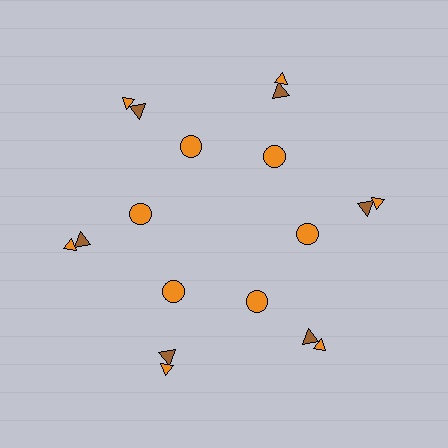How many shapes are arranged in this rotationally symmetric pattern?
There are 18 shapes, arranged in 6 groups of 3.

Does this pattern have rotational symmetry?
Yes, this pattern has 6-fold rotational symmetry. It looks the same after rotating 60 degrees around the center.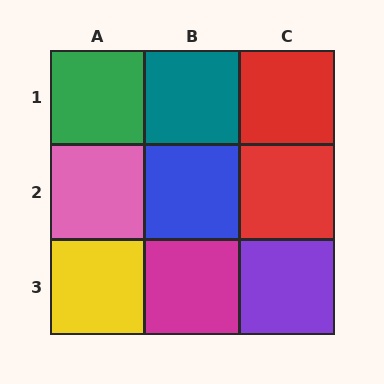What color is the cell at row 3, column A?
Yellow.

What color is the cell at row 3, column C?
Purple.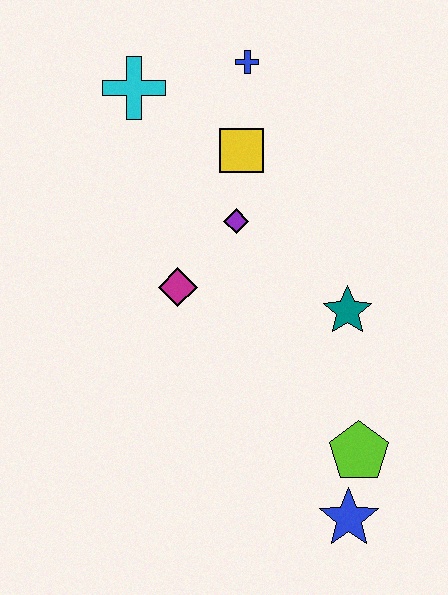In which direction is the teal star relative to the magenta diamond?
The teal star is to the right of the magenta diamond.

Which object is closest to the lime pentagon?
The blue star is closest to the lime pentagon.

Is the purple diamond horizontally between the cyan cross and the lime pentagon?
Yes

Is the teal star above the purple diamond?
No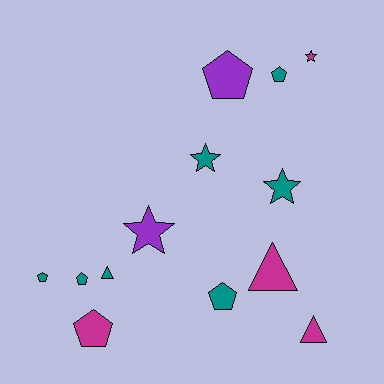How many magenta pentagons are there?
There is 1 magenta pentagon.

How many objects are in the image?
There are 13 objects.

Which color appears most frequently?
Teal, with 7 objects.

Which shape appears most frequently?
Pentagon, with 6 objects.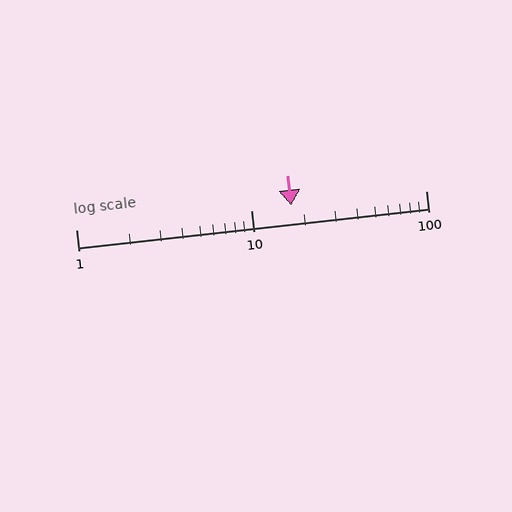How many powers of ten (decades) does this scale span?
The scale spans 2 decades, from 1 to 100.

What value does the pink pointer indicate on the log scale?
The pointer indicates approximately 17.